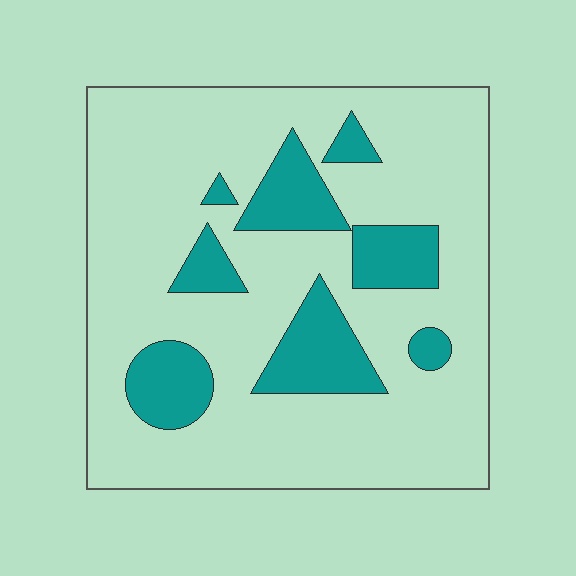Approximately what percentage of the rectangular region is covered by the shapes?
Approximately 20%.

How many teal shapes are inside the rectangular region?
8.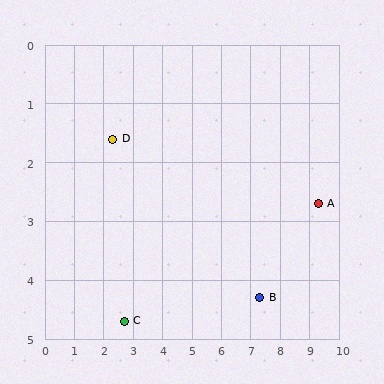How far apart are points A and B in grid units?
Points A and B are about 2.6 grid units apart.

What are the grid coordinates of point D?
Point D is at approximately (2.3, 1.6).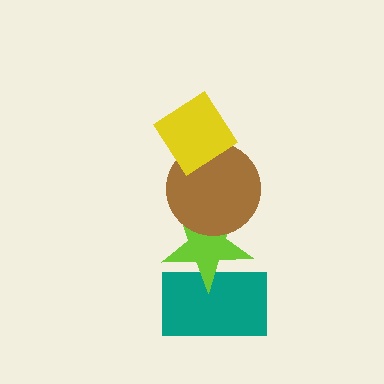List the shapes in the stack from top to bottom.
From top to bottom: the yellow diamond, the brown circle, the lime star, the teal rectangle.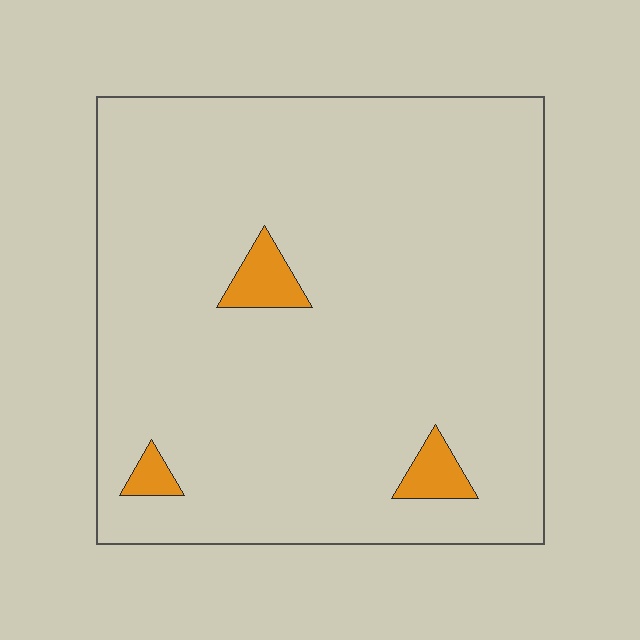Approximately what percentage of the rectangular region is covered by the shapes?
Approximately 5%.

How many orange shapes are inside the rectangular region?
3.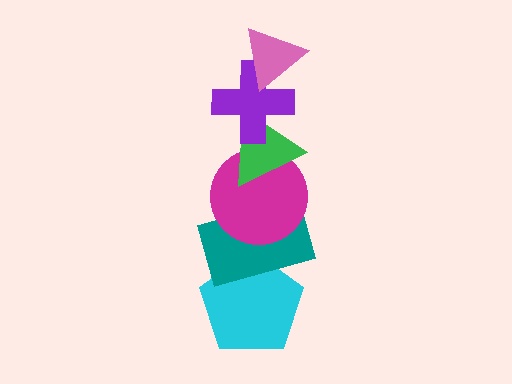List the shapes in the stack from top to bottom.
From top to bottom: the pink triangle, the purple cross, the green triangle, the magenta circle, the teal rectangle, the cyan pentagon.